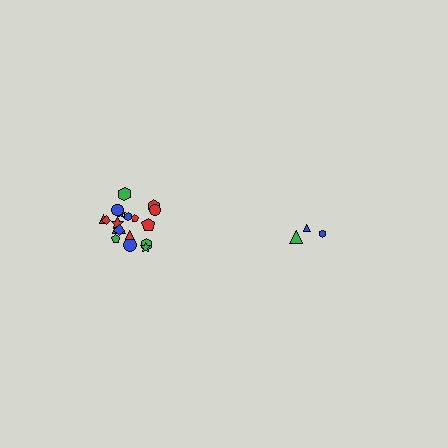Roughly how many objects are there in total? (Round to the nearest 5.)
Roughly 20 objects in total.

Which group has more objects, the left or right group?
The left group.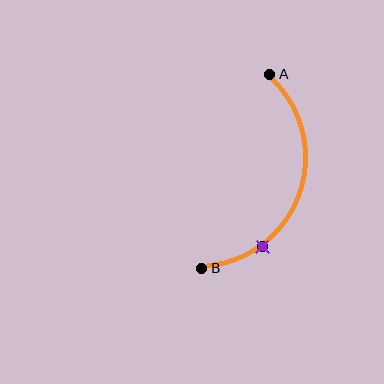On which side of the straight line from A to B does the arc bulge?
The arc bulges to the right of the straight line connecting A and B.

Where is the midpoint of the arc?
The arc midpoint is the point on the curve farthest from the straight line joining A and B. It sits to the right of that line.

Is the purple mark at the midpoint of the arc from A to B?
No. The purple mark lies on the arc but is closer to endpoint B. The arc midpoint would be at the point on the curve equidistant along the arc from both A and B.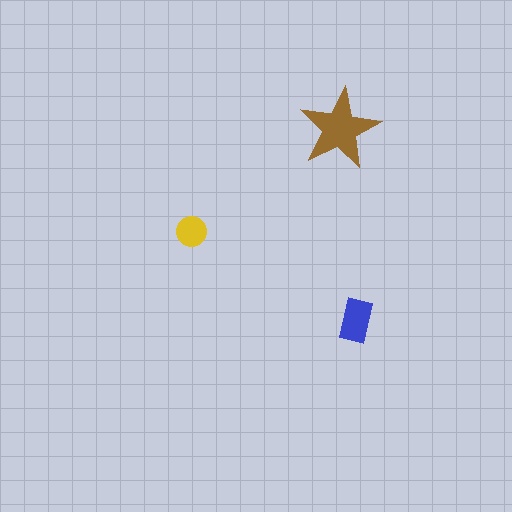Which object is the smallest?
The yellow circle.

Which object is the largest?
The brown star.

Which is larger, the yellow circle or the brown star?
The brown star.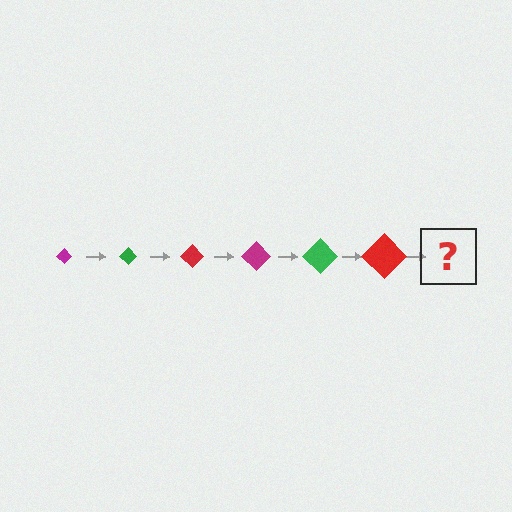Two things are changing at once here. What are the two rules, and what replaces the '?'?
The two rules are that the diamond grows larger each step and the color cycles through magenta, green, and red. The '?' should be a magenta diamond, larger than the previous one.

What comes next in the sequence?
The next element should be a magenta diamond, larger than the previous one.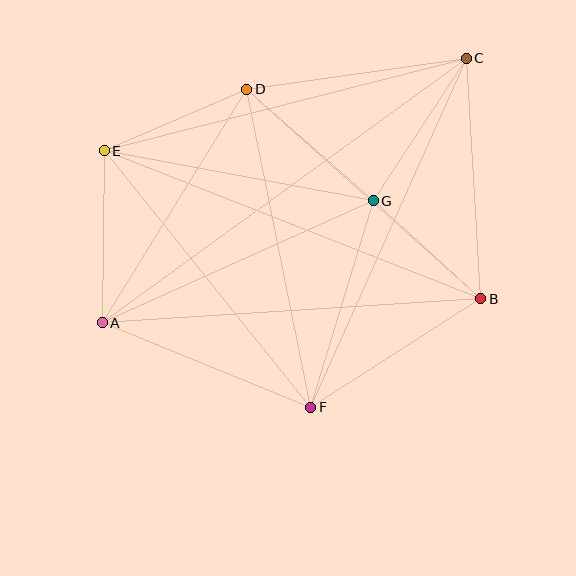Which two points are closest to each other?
Points B and G are closest to each other.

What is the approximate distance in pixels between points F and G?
The distance between F and G is approximately 216 pixels.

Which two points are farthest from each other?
Points A and C are farthest from each other.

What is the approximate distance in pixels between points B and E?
The distance between B and E is approximately 405 pixels.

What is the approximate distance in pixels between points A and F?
The distance between A and F is approximately 225 pixels.